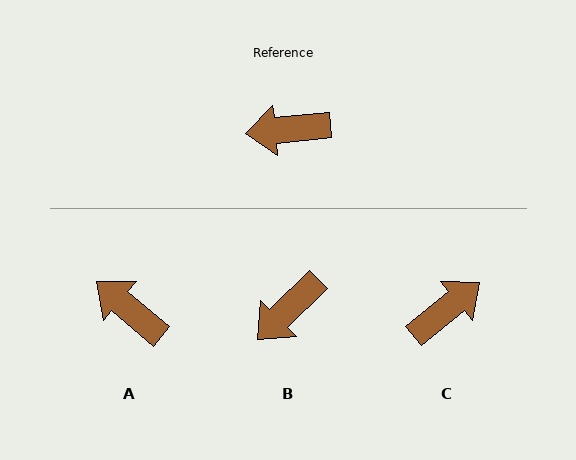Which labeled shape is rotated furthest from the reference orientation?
C, about 146 degrees away.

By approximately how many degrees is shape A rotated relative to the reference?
Approximately 46 degrees clockwise.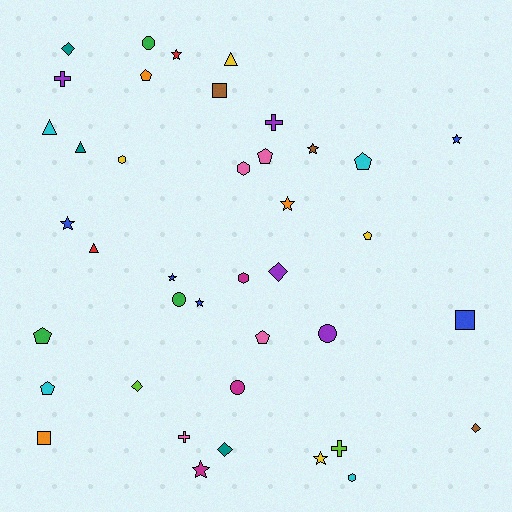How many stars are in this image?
There are 9 stars.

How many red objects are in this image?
There are 2 red objects.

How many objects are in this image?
There are 40 objects.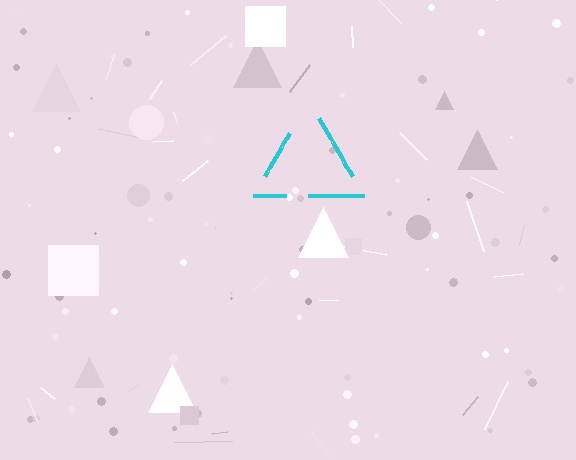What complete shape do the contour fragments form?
The contour fragments form a triangle.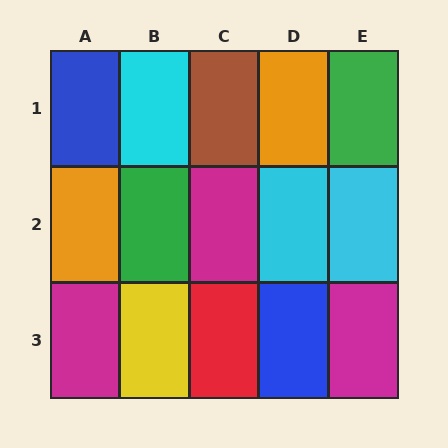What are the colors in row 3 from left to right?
Magenta, yellow, red, blue, magenta.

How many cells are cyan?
3 cells are cyan.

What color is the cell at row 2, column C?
Magenta.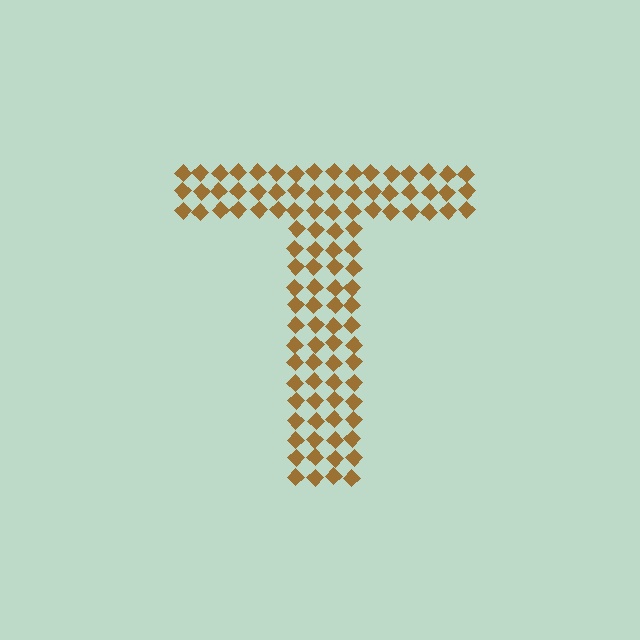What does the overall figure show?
The overall figure shows the letter T.